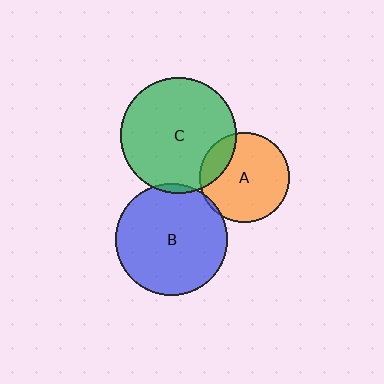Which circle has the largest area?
Circle C (green).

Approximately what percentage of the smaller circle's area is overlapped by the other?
Approximately 5%.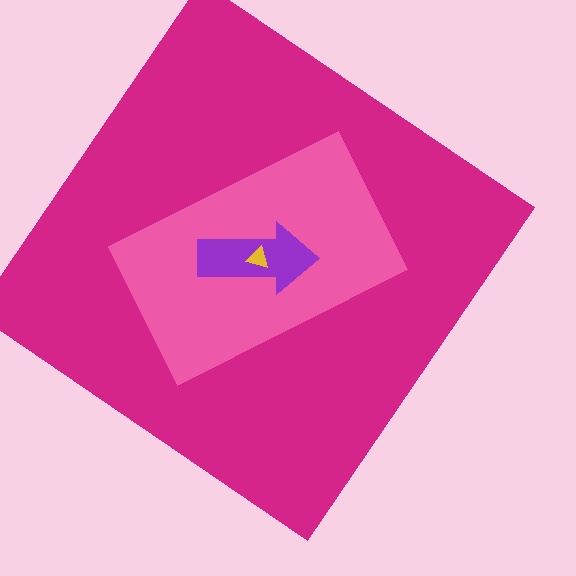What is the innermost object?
The yellow triangle.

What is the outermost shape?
The magenta diamond.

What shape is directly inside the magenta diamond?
The pink rectangle.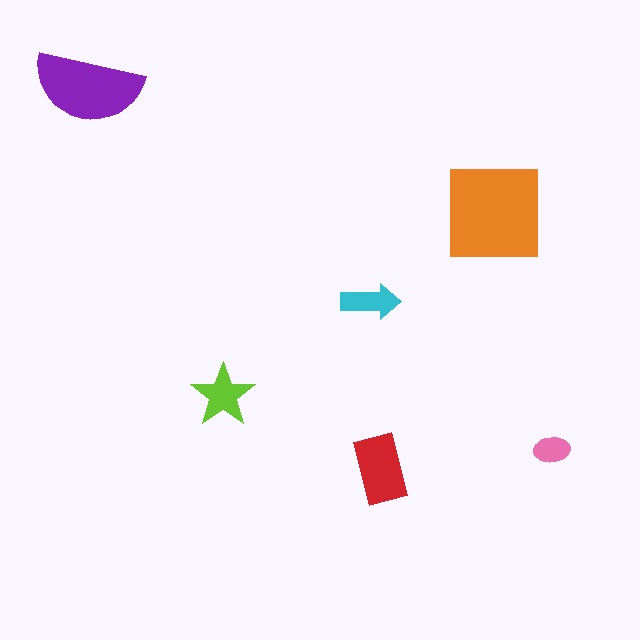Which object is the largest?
The orange square.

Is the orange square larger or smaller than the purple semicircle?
Larger.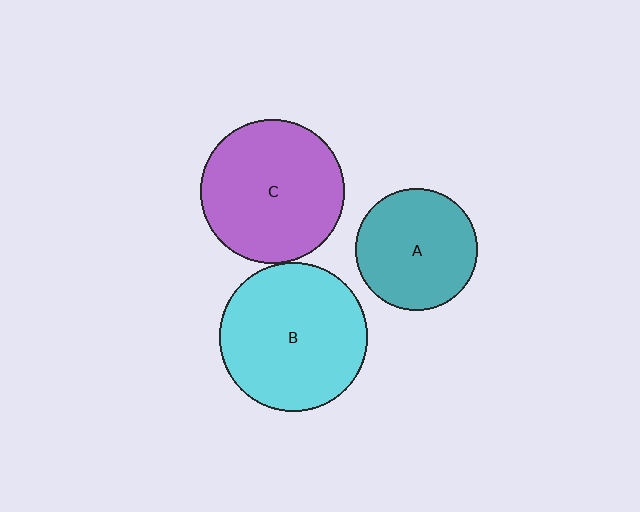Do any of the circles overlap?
No, none of the circles overlap.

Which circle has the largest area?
Circle B (cyan).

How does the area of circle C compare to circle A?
Approximately 1.4 times.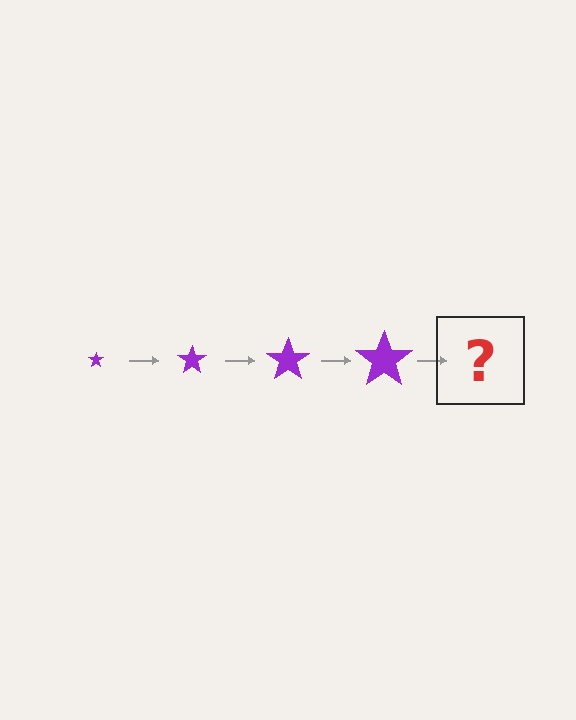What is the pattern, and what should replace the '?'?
The pattern is that the star gets progressively larger each step. The '?' should be a purple star, larger than the previous one.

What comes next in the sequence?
The next element should be a purple star, larger than the previous one.